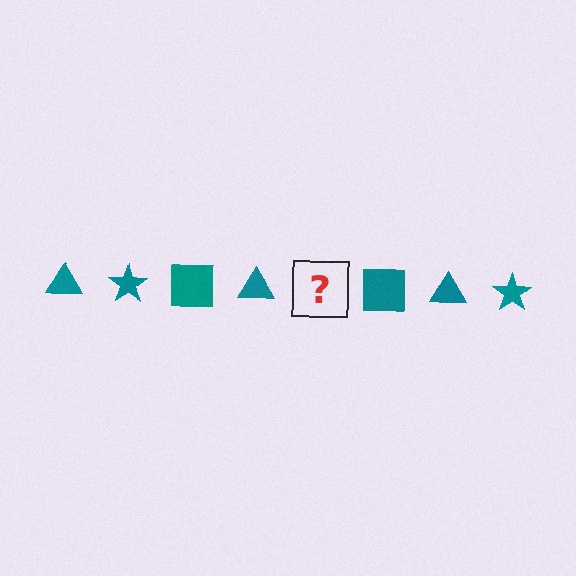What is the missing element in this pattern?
The missing element is a teal star.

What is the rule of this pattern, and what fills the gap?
The rule is that the pattern cycles through triangle, star, square shapes in teal. The gap should be filled with a teal star.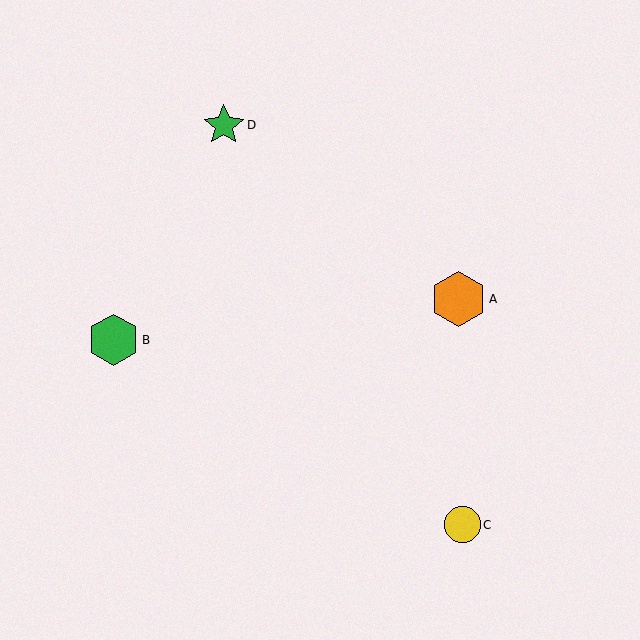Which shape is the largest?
The orange hexagon (labeled A) is the largest.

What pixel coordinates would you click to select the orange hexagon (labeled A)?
Click at (458, 299) to select the orange hexagon A.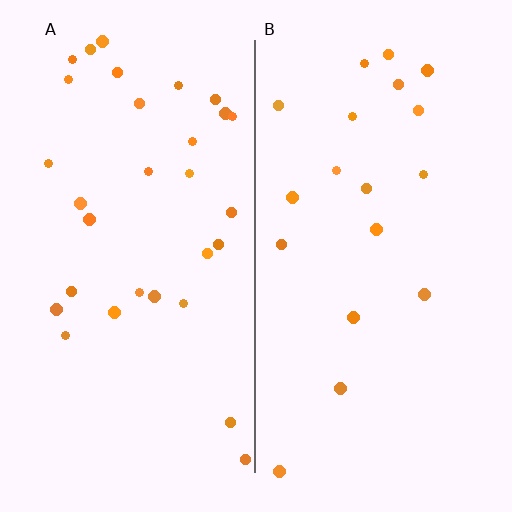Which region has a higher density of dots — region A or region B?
A (the left).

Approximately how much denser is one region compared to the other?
Approximately 1.7× — region A over region B.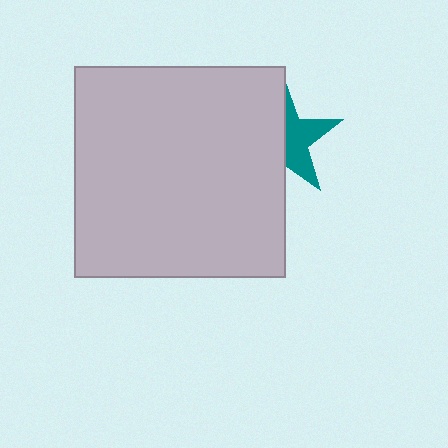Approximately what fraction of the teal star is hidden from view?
Roughly 54% of the teal star is hidden behind the light gray square.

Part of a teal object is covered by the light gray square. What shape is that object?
It is a star.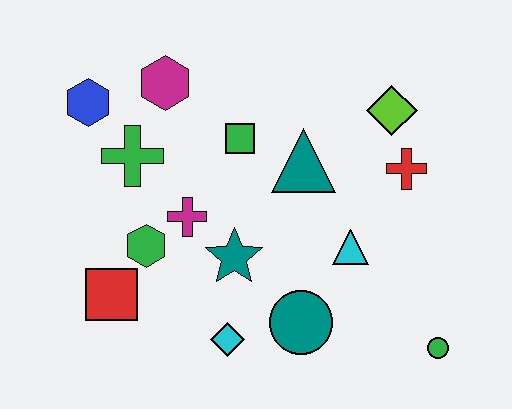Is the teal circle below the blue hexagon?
Yes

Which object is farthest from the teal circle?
The blue hexagon is farthest from the teal circle.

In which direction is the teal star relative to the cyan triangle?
The teal star is to the left of the cyan triangle.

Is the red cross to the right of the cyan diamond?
Yes